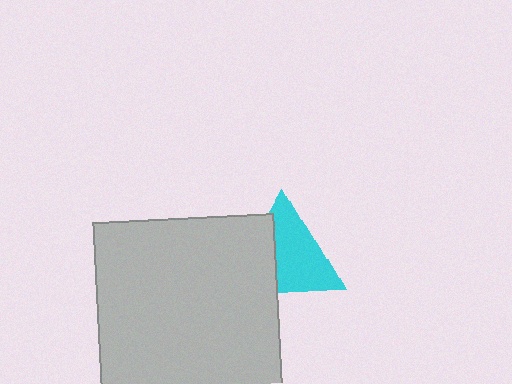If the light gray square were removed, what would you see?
You would see the complete cyan triangle.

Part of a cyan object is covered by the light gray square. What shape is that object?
It is a triangle.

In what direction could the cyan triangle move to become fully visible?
The cyan triangle could move right. That would shift it out from behind the light gray square entirely.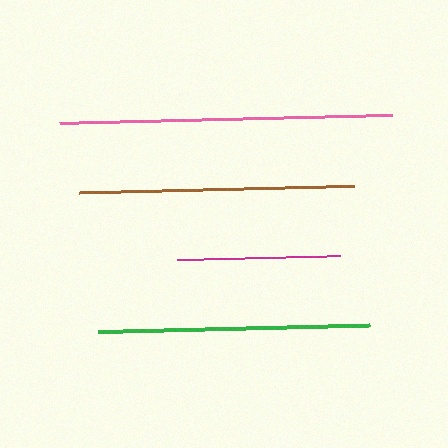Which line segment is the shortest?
The magenta line is the shortest at approximately 163 pixels.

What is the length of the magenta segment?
The magenta segment is approximately 163 pixels long.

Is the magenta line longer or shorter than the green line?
The green line is longer than the magenta line.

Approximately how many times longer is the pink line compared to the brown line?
The pink line is approximately 1.2 times the length of the brown line.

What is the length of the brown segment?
The brown segment is approximately 275 pixels long.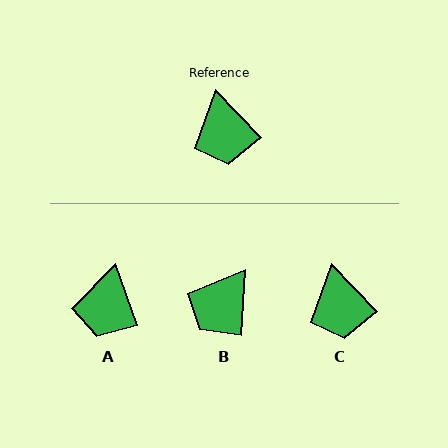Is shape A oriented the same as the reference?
No, it is off by about 24 degrees.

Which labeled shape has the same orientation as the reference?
C.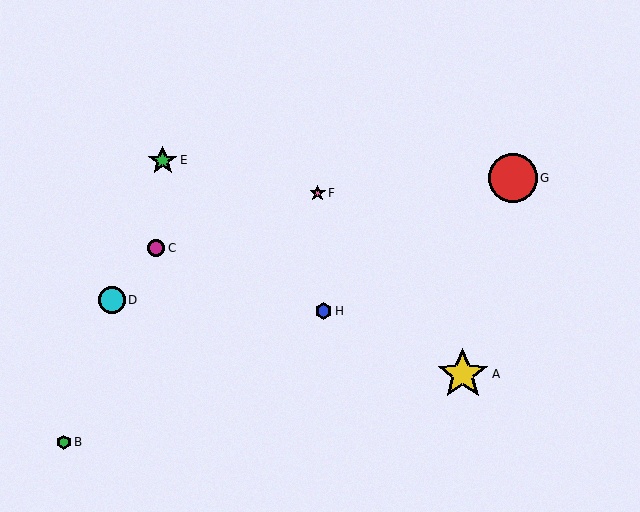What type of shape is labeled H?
Shape H is a blue hexagon.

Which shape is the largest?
The yellow star (labeled A) is the largest.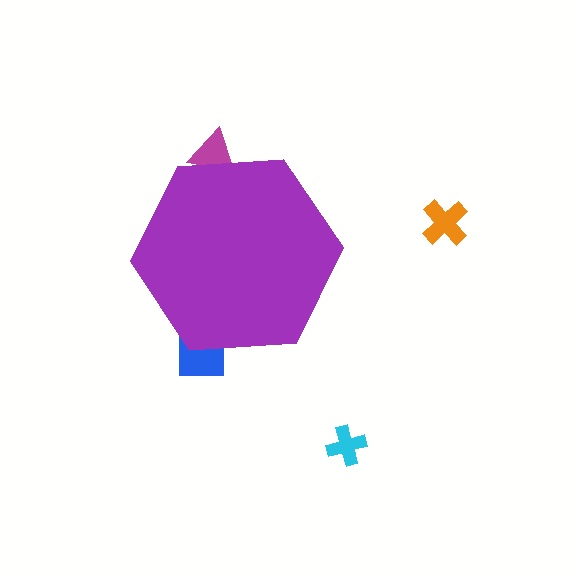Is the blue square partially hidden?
Yes, the blue square is partially hidden behind the purple hexagon.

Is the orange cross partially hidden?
No, the orange cross is fully visible.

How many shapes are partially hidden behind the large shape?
2 shapes are partially hidden.